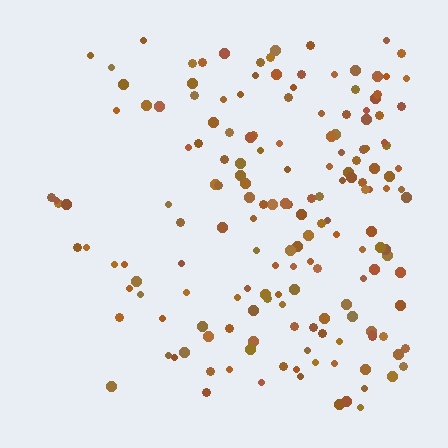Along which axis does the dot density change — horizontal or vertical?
Horizontal.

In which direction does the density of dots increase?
From left to right, with the right side densest.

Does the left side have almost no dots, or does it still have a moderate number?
Still a moderate number, just noticeably fewer than the right.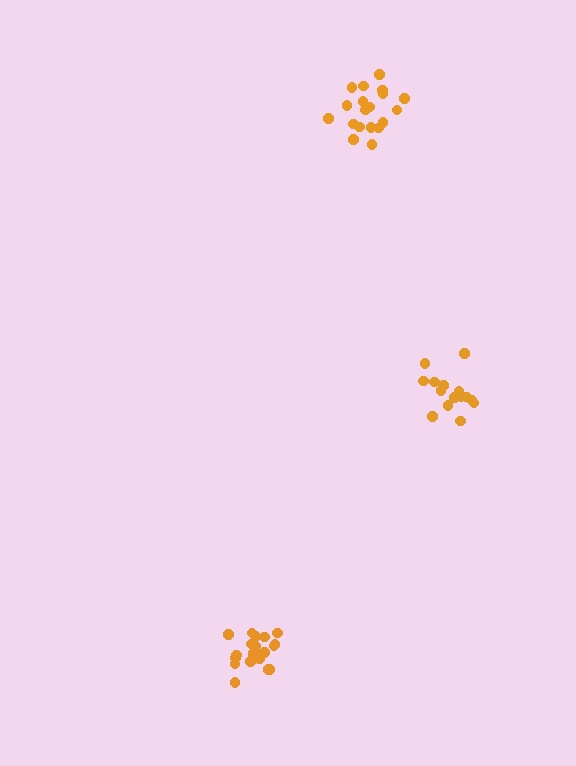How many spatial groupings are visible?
There are 3 spatial groupings.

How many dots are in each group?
Group 1: 16 dots, Group 2: 20 dots, Group 3: 19 dots (55 total).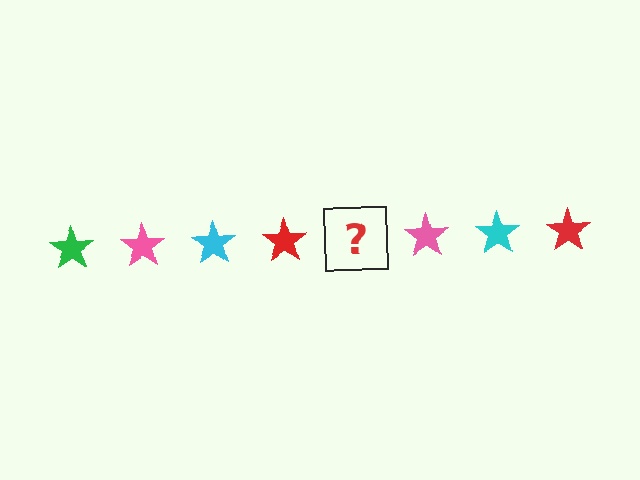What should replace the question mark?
The question mark should be replaced with a green star.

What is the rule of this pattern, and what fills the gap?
The rule is that the pattern cycles through green, pink, cyan, red stars. The gap should be filled with a green star.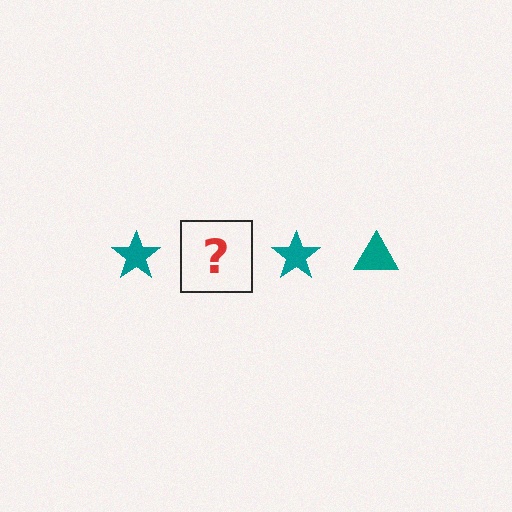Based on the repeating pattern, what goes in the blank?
The blank should be a teal triangle.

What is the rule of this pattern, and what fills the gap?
The rule is that the pattern cycles through star, triangle shapes in teal. The gap should be filled with a teal triangle.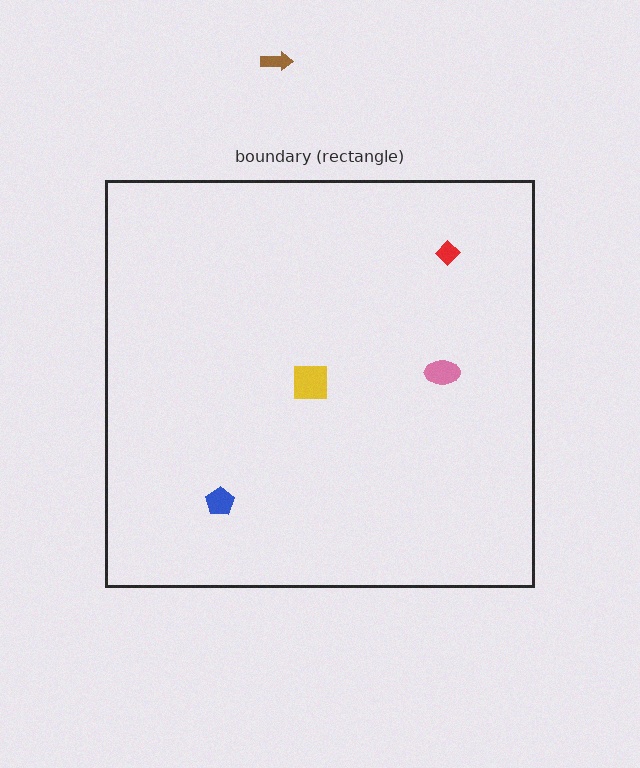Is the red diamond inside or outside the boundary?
Inside.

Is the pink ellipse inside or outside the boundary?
Inside.